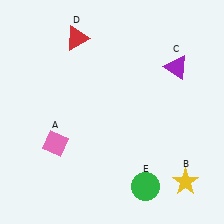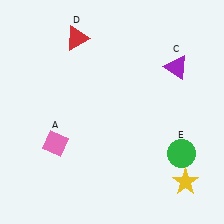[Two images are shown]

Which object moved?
The green circle (E) moved right.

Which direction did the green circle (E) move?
The green circle (E) moved right.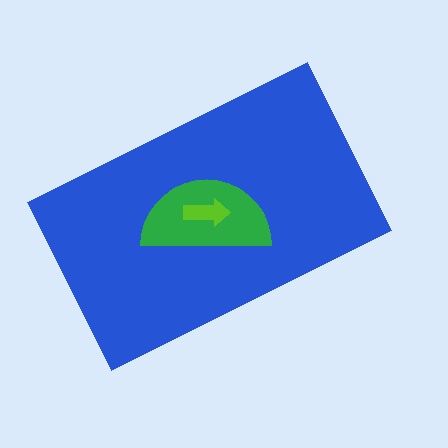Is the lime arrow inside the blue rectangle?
Yes.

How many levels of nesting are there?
3.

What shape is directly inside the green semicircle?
The lime arrow.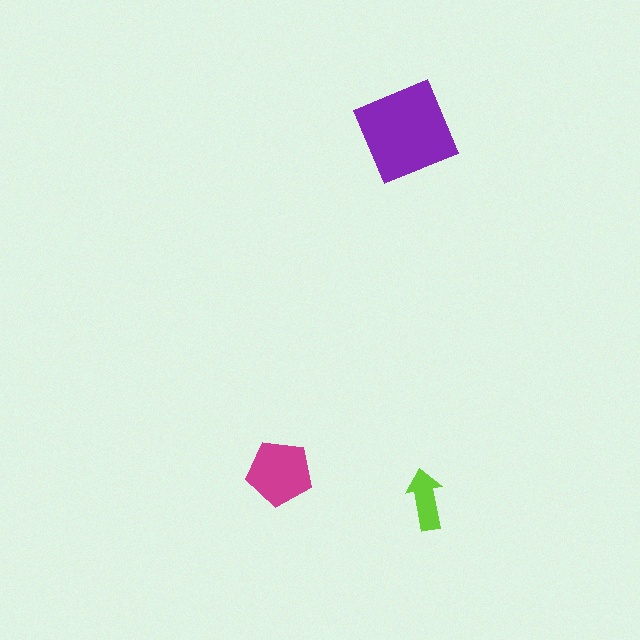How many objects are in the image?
There are 3 objects in the image.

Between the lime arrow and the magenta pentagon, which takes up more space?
The magenta pentagon.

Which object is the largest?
The purple square.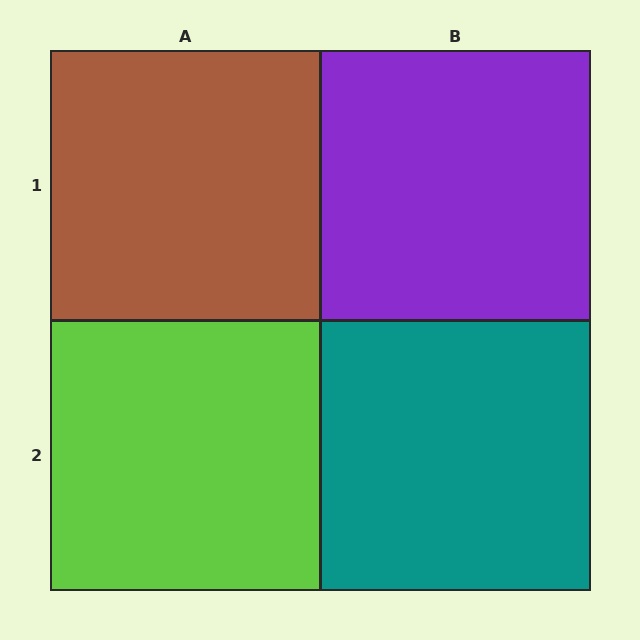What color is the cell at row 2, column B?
Teal.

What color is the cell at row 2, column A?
Lime.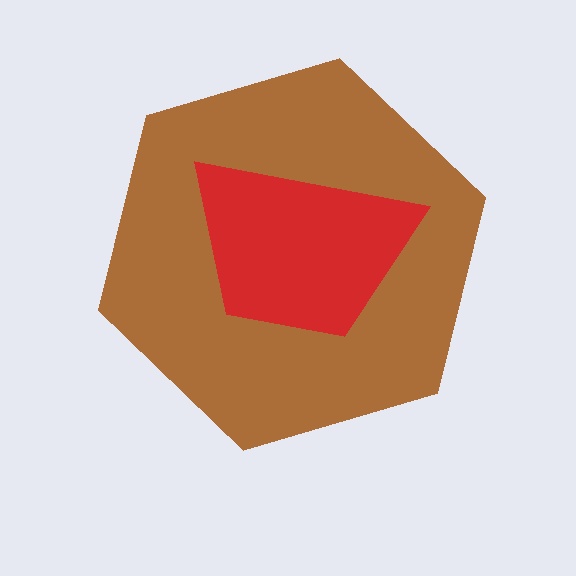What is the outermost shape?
The brown hexagon.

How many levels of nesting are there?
2.